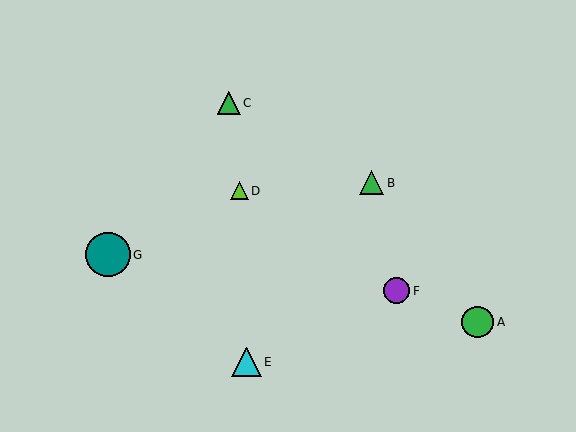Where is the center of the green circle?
The center of the green circle is at (478, 322).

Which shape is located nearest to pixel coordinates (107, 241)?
The teal circle (labeled G) at (108, 255) is nearest to that location.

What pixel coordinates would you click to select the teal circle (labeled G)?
Click at (108, 255) to select the teal circle G.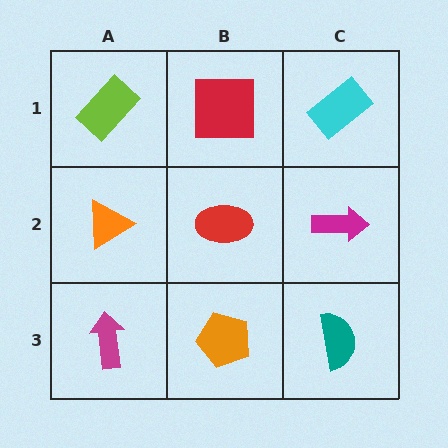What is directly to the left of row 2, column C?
A red ellipse.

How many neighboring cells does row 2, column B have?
4.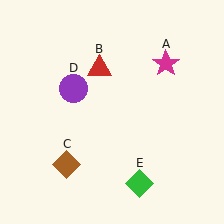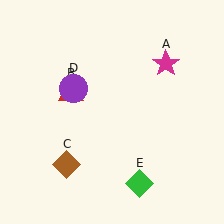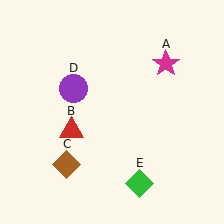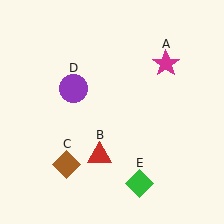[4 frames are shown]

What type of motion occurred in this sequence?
The red triangle (object B) rotated counterclockwise around the center of the scene.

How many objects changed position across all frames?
1 object changed position: red triangle (object B).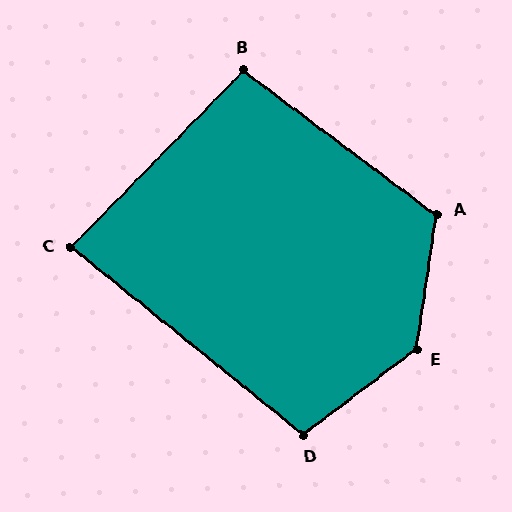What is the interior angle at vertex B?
Approximately 98 degrees (obtuse).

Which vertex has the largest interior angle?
E, at approximately 136 degrees.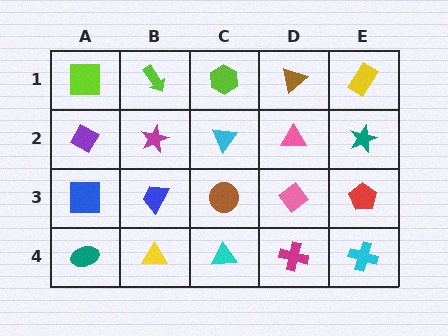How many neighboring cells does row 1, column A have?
2.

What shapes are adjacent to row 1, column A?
A purple diamond (row 2, column A), a lime arrow (row 1, column B).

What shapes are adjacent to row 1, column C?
A cyan triangle (row 2, column C), a lime arrow (row 1, column B), a brown triangle (row 1, column D).